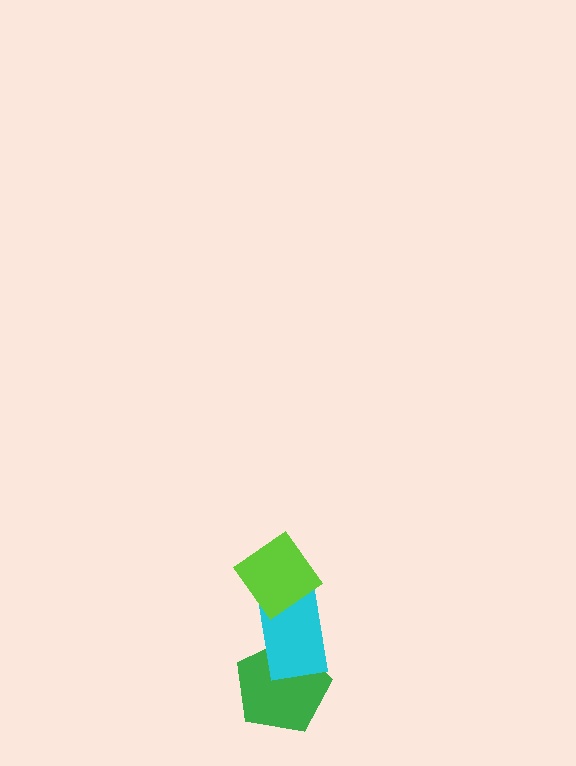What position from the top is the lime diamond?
The lime diamond is 1st from the top.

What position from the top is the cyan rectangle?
The cyan rectangle is 2nd from the top.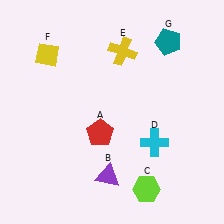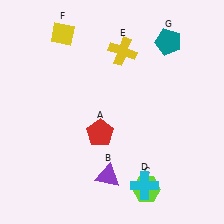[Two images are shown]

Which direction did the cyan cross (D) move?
The cyan cross (D) moved down.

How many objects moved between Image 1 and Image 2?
2 objects moved between the two images.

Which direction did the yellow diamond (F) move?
The yellow diamond (F) moved up.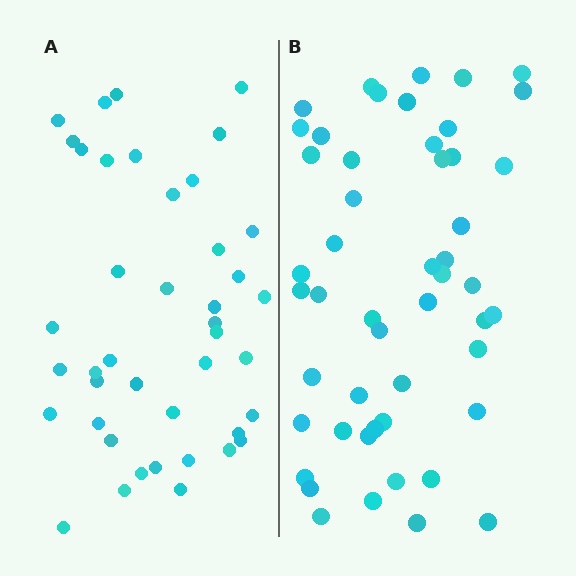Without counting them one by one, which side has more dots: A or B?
Region B (the right region) has more dots.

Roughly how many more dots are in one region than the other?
Region B has roughly 8 or so more dots than region A.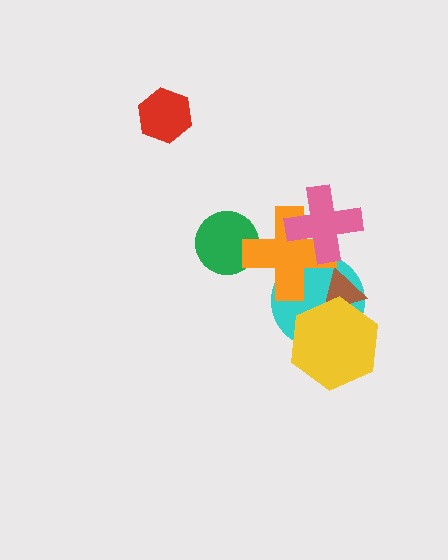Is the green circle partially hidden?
Yes, it is partially covered by another shape.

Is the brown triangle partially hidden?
Yes, it is partially covered by another shape.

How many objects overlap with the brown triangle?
3 objects overlap with the brown triangle.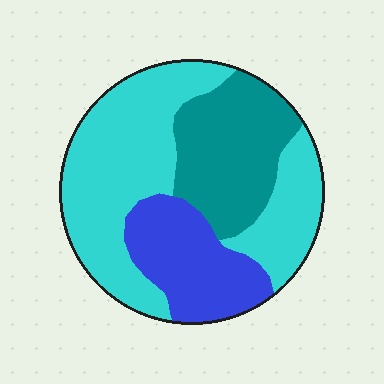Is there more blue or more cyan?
Cyan.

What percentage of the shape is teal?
Teal takes up about one quarter (1/4) of the shape.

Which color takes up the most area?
Cyan, at roughly 50%.